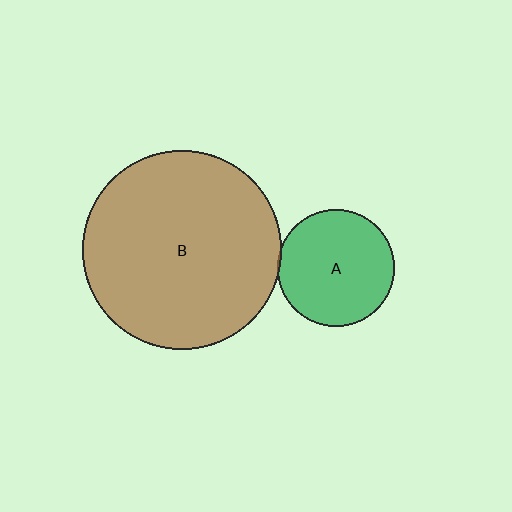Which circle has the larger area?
Circle B (brown).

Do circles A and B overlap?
Yes.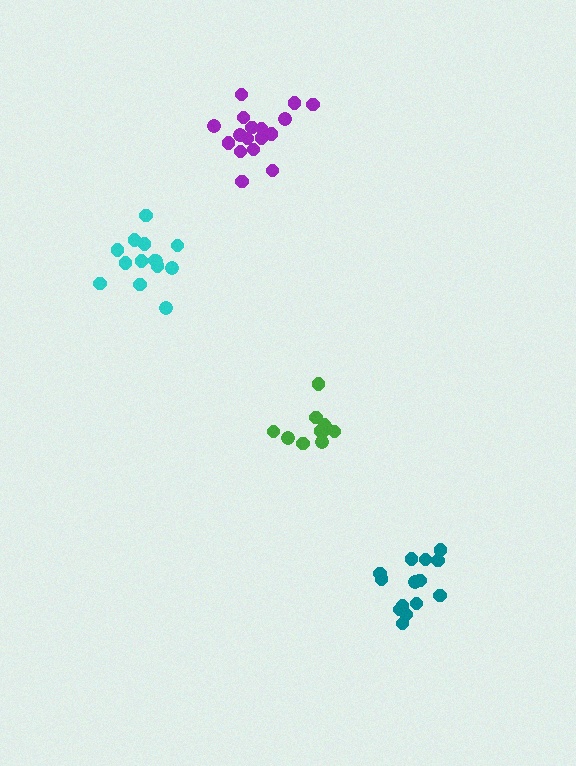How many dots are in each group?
Group 1: 14 dots, Group 2: 11 dots, Group 3: 17 dots, Group 4: 14 dots (56 total).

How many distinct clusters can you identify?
There are 4 distinct clusters.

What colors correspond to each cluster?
The clusters are colored: cyan, green, purple, teal.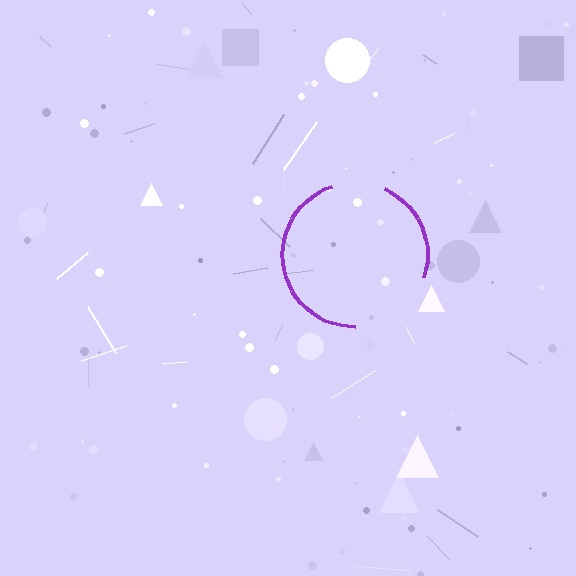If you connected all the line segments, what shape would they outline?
They would outline a circle.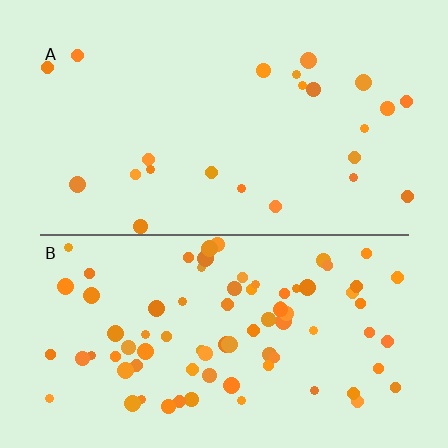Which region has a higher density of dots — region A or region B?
B (the bottom).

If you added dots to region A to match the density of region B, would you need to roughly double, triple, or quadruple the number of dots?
Approximately triple.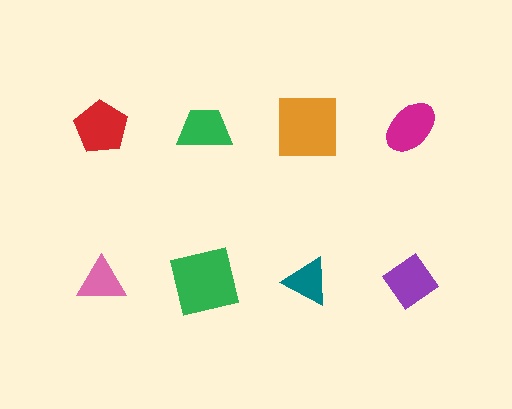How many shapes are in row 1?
4 shapes.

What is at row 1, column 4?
A magenta ellipse.